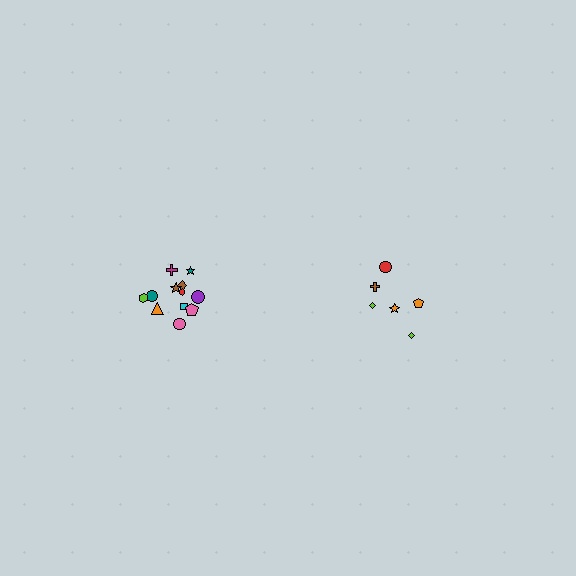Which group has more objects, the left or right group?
The left group.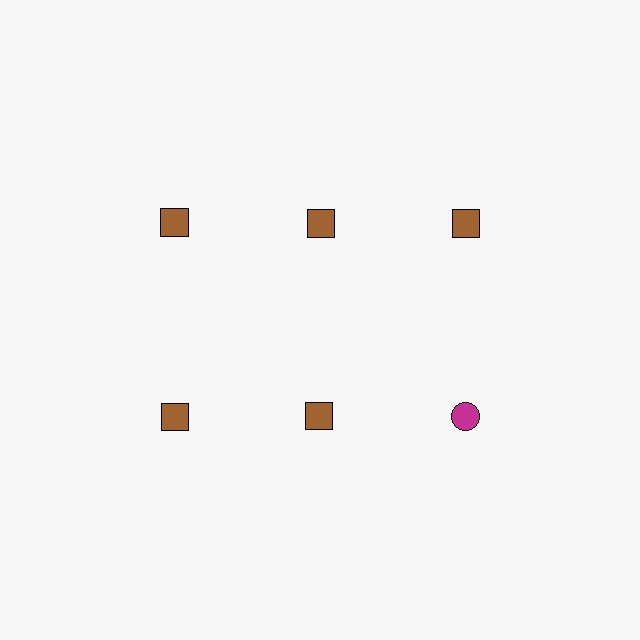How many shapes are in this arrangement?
There are 6 shapes arranged in a grid pattern.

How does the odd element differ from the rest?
It differs in both color (magenta instead of brown) and shape (circle instead of square).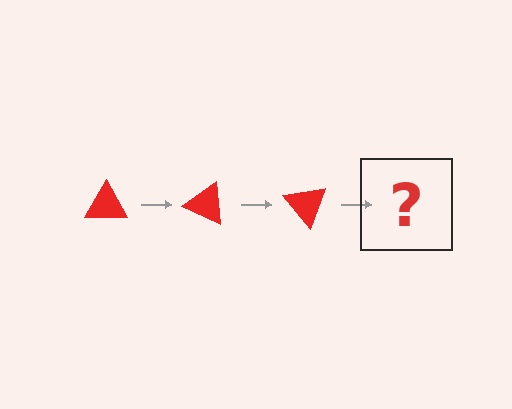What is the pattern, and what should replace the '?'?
The pattern is that the triangle rotates 25 degrees each step. The '?' should be a red triangle rotated 75 degrees.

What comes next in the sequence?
The next element should be a red triangle rotated 75 degrees.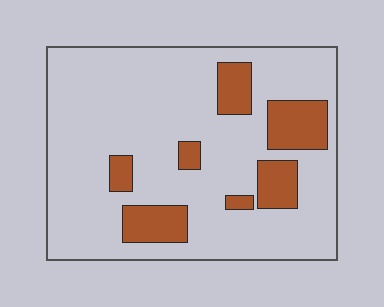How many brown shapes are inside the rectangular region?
7.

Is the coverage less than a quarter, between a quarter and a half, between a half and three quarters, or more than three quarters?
Less than a quarter.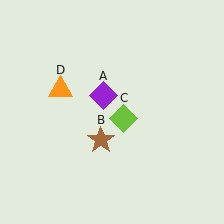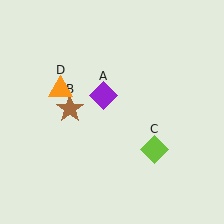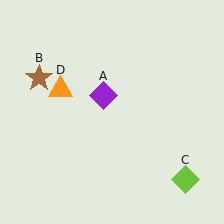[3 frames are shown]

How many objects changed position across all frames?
2 objects changed position: brown star (object B), lime diamond (object C).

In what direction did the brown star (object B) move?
The brown star (object B) moved up and to the left.